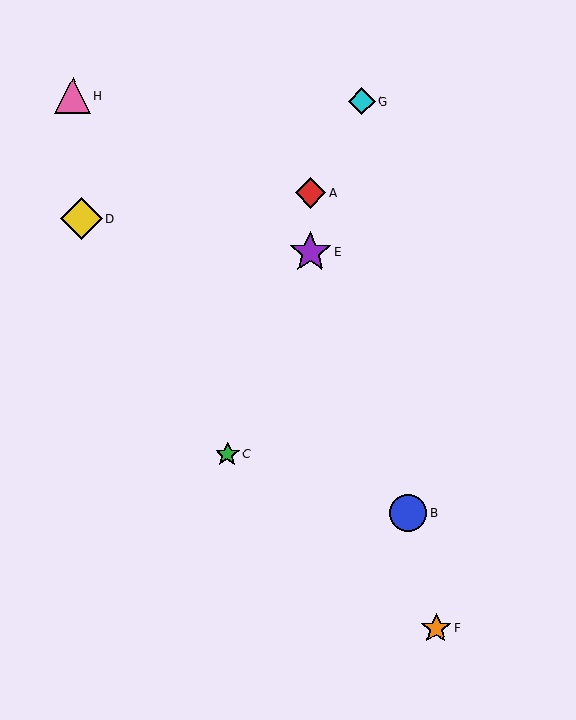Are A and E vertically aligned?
Yes, both are at x≈310.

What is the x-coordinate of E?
Object E is at x≈310.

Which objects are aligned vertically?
Objects A, E are aligned vertically.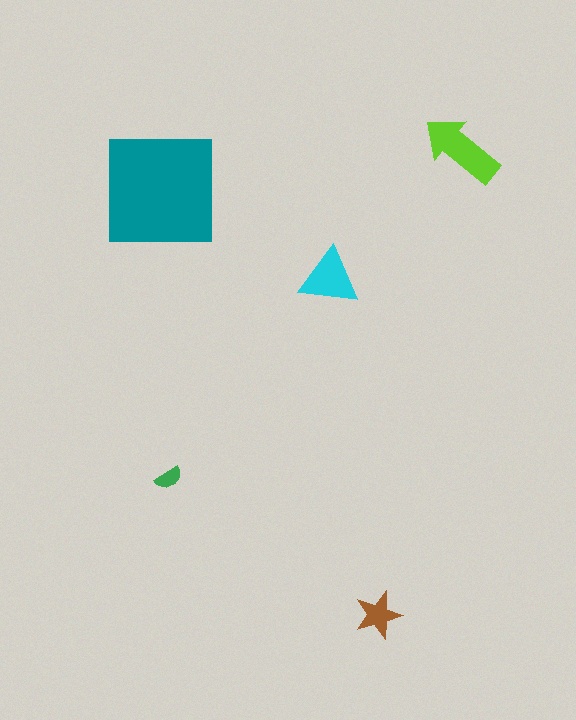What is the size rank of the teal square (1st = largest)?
1st.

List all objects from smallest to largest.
The green semicircle, the brown star, the cyan triangle, the lime arrow, the teal square.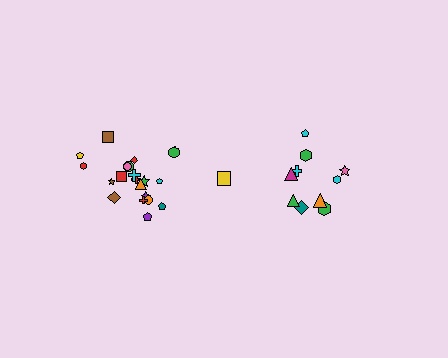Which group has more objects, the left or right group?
The left group.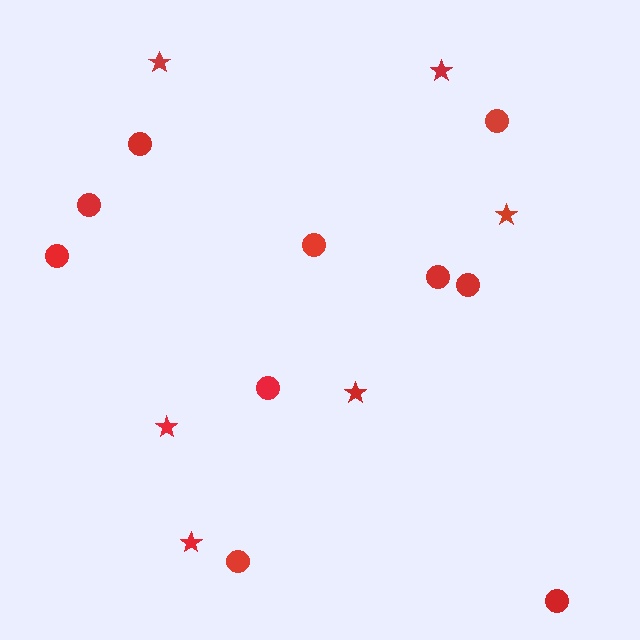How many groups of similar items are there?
There are 2 groups: one group of stars (6) and one group of circles (10).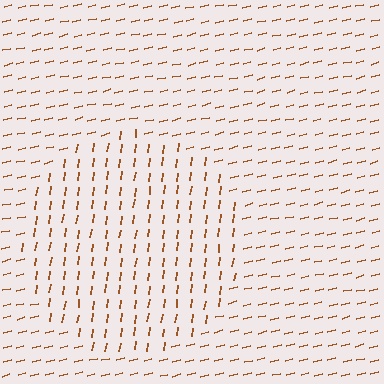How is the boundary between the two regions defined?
The boundary is defined purely by a change in line orientation (approximately 68 degrees difference). All lines are the same color and thickness.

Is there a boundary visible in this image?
Yes, there is a texture boundary formed by a change in line orientation.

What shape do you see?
I see a circle.